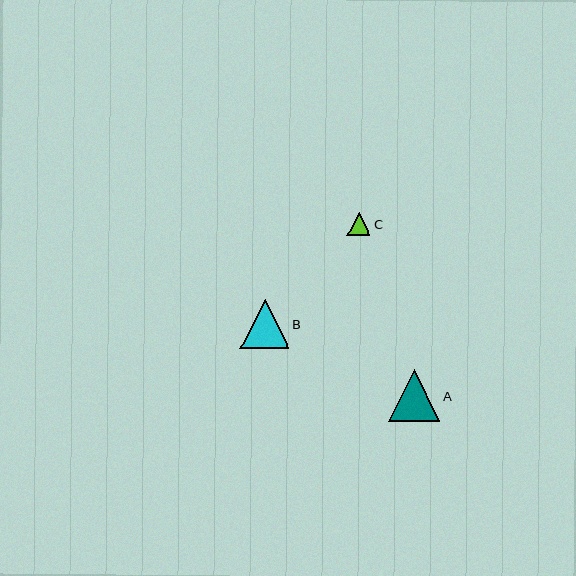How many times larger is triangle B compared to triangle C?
Triangle B is approximately 2.1 times the size of triangle C.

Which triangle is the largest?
Triangle A is the largest with a size of approximately 51 pixels.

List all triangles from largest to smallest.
From largest to smallest: A, B, C.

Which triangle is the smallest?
Triangle C is the smallest with a size of approximately 23 pixels.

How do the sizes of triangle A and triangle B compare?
Triangle A and triangle B are approximately the same size.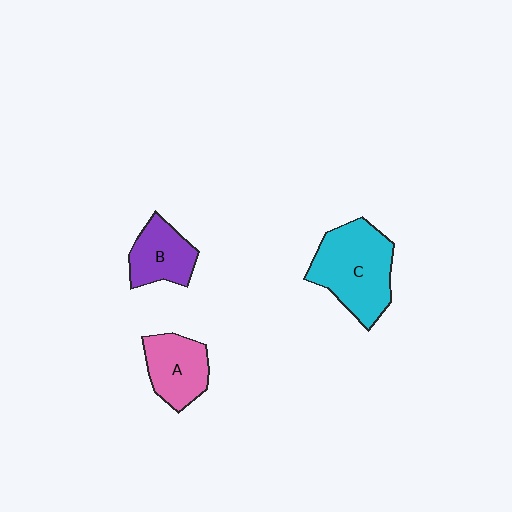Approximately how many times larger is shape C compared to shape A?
Approximately 1.6 times.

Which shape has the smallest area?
Shape B (purple).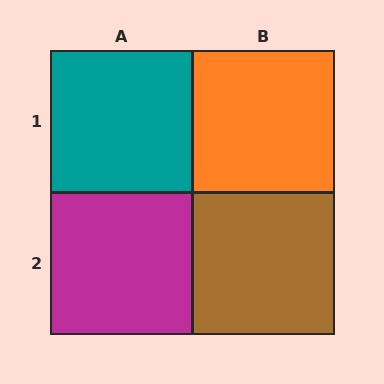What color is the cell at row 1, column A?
Teal.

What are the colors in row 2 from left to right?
Magenta, brown.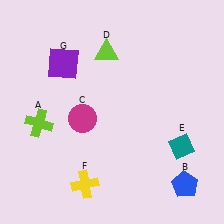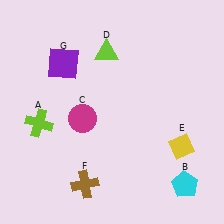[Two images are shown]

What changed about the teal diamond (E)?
In Image 1, E is teal. In Image 2, it changed to yellow.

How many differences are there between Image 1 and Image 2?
There are 3 differences between the two images.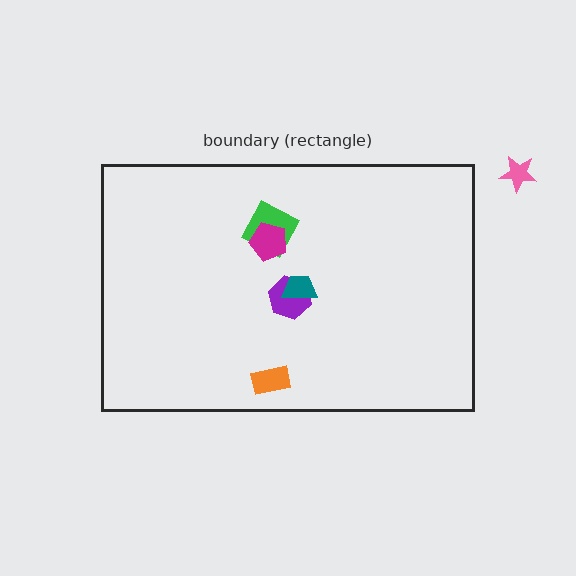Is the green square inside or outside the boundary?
Inside.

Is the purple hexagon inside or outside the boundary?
Inside.